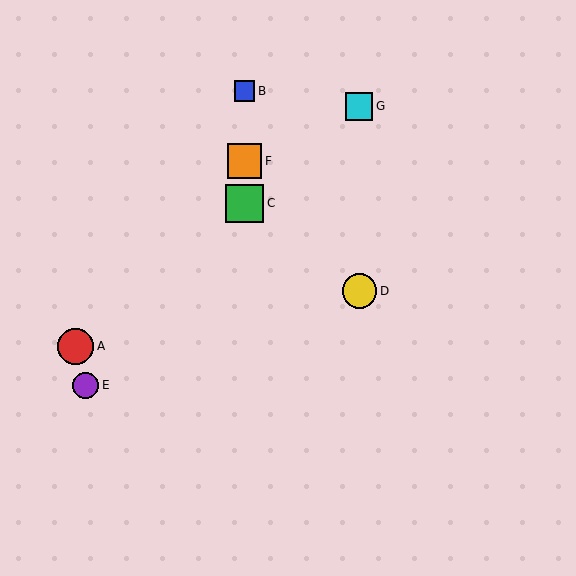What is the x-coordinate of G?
Object G is at x≈359.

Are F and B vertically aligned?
Yes, both are at x≈244.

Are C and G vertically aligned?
No, C is at x≈244 and G is at x≈359.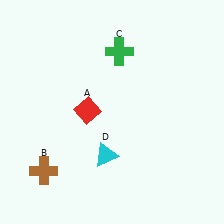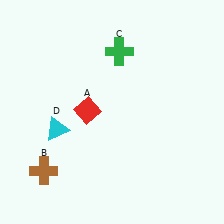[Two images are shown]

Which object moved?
The cyan triangle (D) moved left.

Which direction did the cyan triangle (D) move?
The cyan triangle (D) moved left.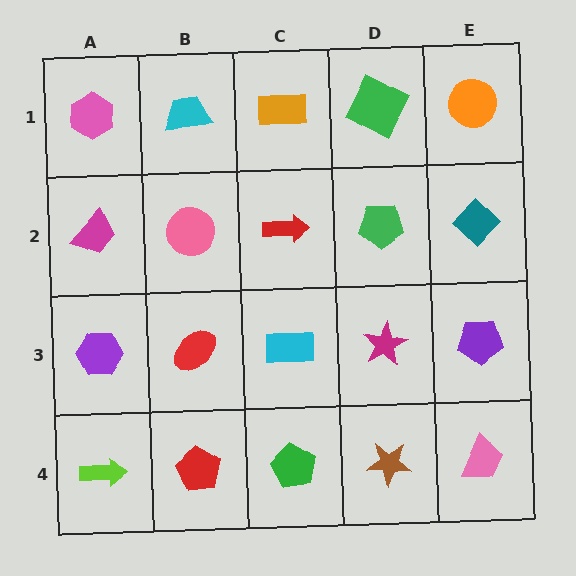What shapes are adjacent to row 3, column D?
A green pentagon (row 2, column D), a brown star (row 4, column D), a cyan rectangle (row 3, column C), a purple pentagon (row 3, column E).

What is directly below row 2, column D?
A magenta star.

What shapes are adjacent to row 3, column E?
A teal diamond (row 2, column E), a pink trapezoid (row 4, column E), a magenta star (row 3, column D).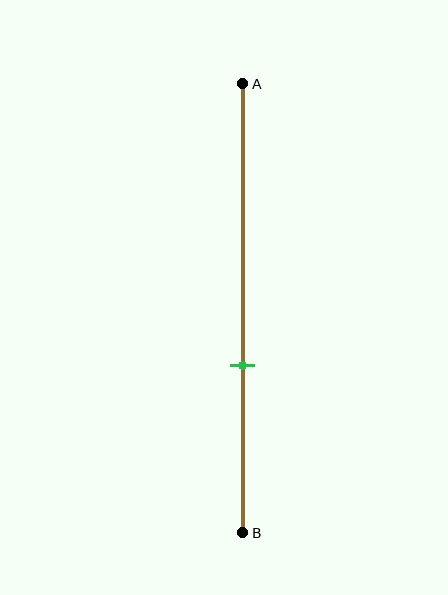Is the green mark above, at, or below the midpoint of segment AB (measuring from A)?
The green mark is below the midpoint of segment AB.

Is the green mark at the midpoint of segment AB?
No, the mark is at about 65% from A, not at the 50% midpoint.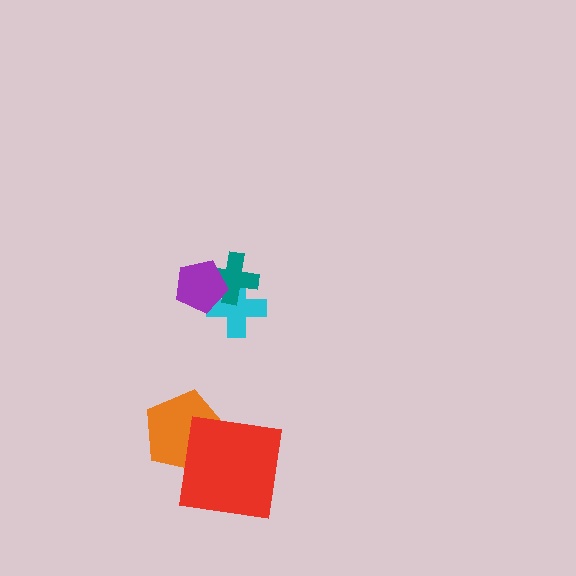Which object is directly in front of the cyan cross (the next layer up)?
The teal cross is directly in front of the cyan cross.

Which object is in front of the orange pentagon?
The red square is in front of the orange pentagon.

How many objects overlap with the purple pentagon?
2 objects overlap with the purple pentagon.